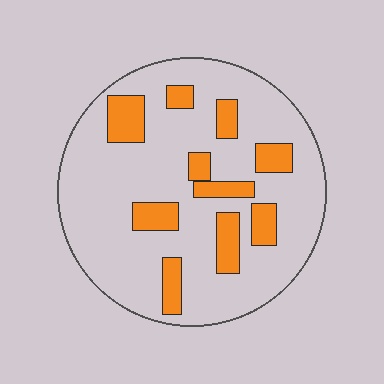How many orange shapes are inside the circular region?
10.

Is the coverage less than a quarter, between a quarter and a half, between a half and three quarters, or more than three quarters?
Less than a quarter.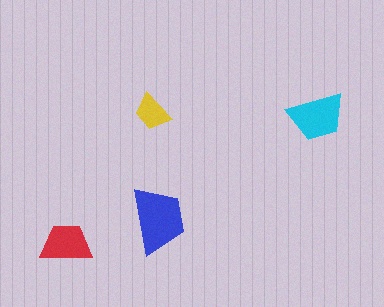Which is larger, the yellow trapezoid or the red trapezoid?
The red one.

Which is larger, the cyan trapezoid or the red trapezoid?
The cyan one.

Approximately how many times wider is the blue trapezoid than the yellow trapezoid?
About 2 times wider.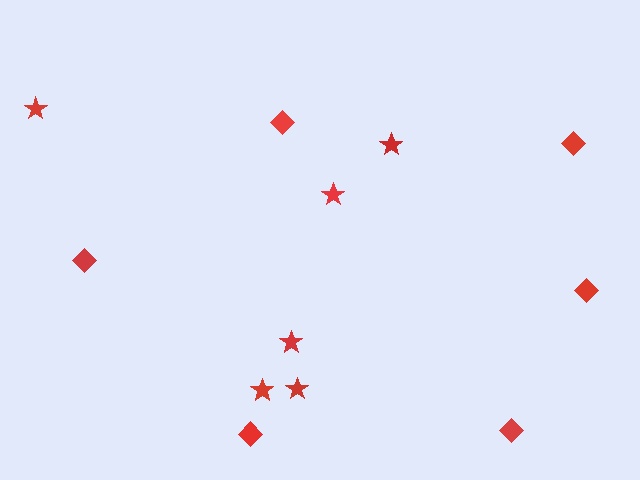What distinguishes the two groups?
There are 2 groups: one group of stars (6) and one group of diamonds (6).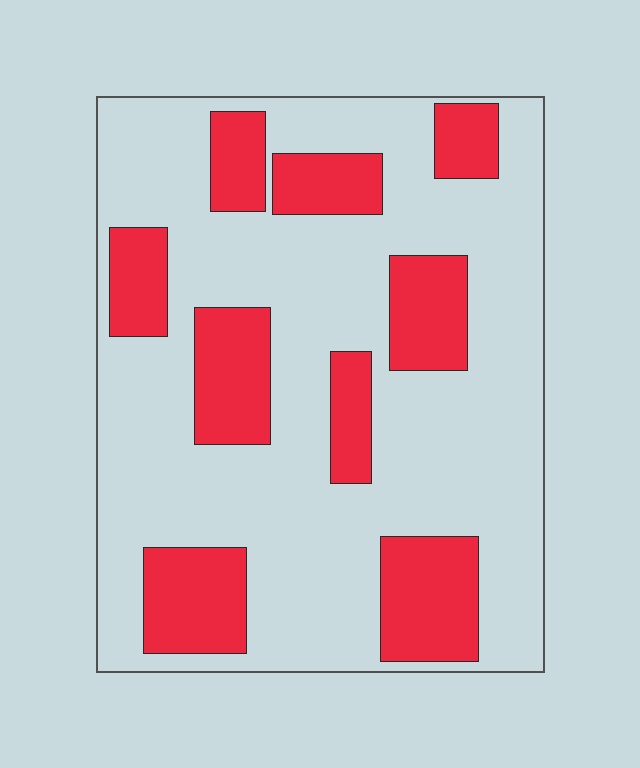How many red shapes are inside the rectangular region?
9.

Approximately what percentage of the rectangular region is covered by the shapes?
Approximately 30%.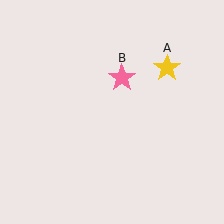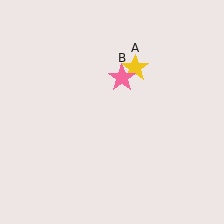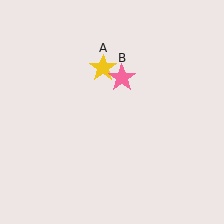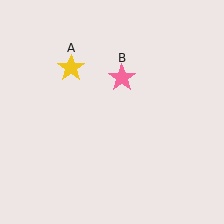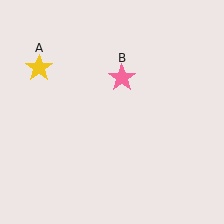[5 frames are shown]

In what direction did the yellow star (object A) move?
The yellow star (object A) moved left.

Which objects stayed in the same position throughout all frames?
Pink star (object B) remained stationary.